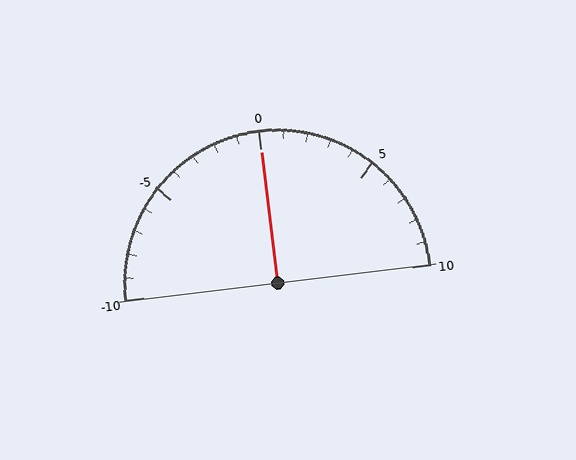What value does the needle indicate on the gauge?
The needle indicates approximately 0.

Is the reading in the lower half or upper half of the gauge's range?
The reading is in the upper half of the range (-10 to 10).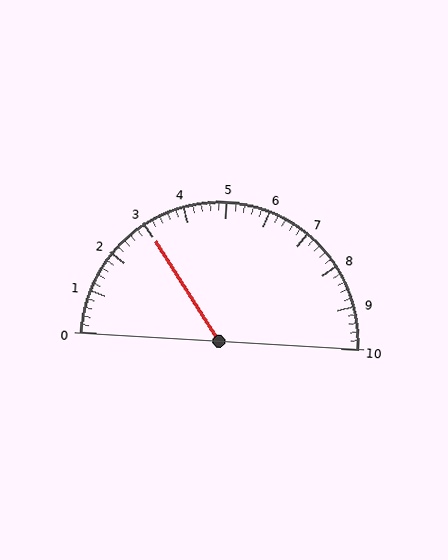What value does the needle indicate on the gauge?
The needle indicates approximately 3.0.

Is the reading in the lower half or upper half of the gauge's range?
The reading is in the lower half of the range (0 to 10).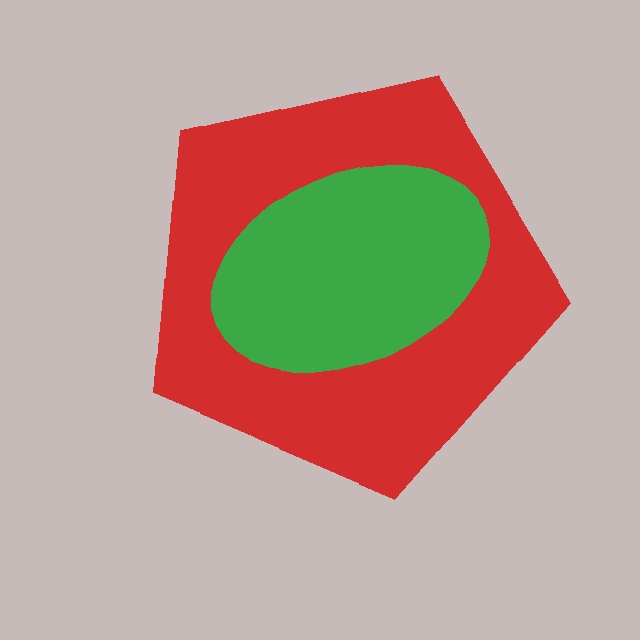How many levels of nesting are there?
2.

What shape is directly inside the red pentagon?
The green ellipse.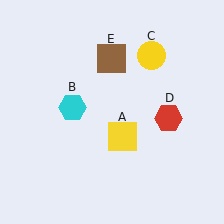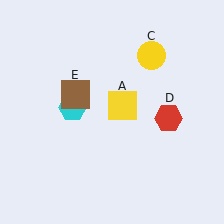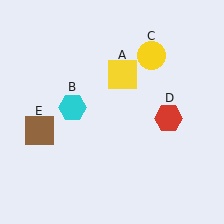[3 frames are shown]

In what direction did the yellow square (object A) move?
The yellow square (object A) moved up.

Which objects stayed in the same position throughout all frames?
Cyan hexagon (object B) and yellow circle (object C) and red hexagon (object D) remained stationary.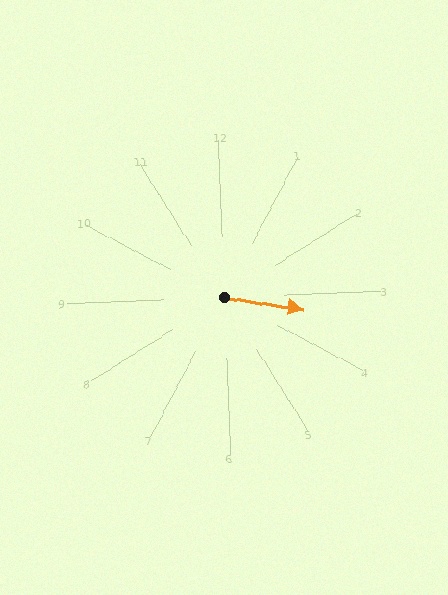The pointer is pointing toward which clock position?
Roughly 3 o'clock.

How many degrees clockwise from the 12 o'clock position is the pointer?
Approximately 101 degrees.